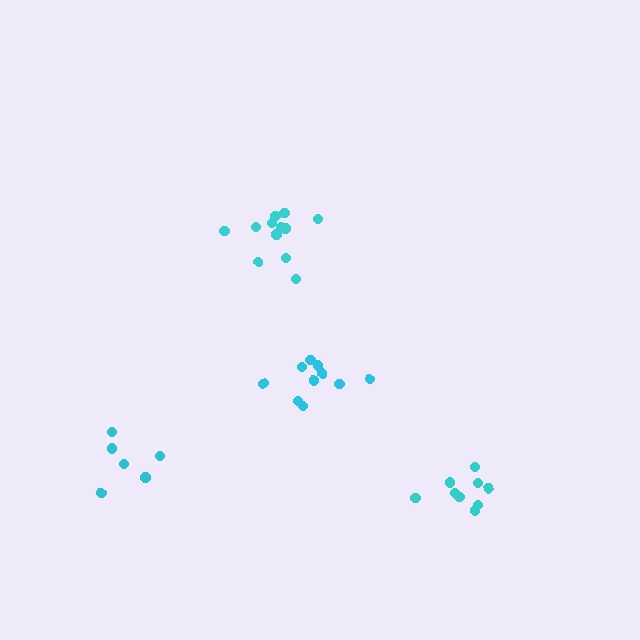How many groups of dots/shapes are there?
There are 4 groups.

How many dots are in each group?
Group 1: 12 dots, Group 2: 9 dots, Group 3: 6 dots, Group 4: 10 dots (37 total).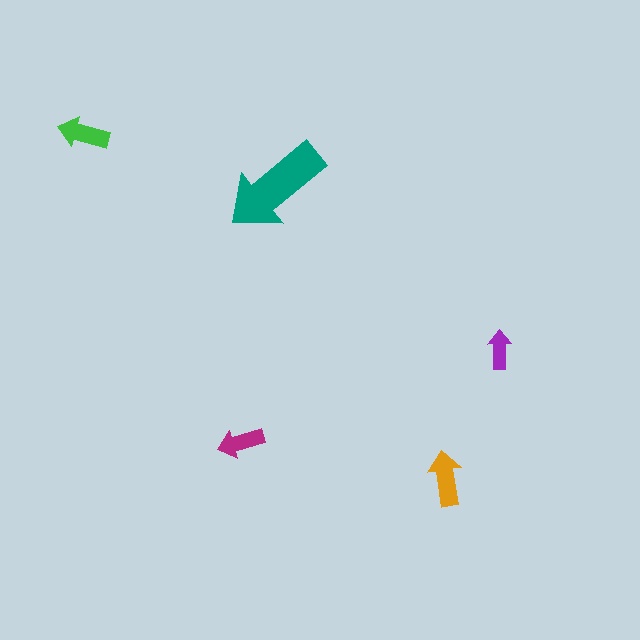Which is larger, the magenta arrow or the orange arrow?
The orange one.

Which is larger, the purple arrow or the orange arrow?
The orange one.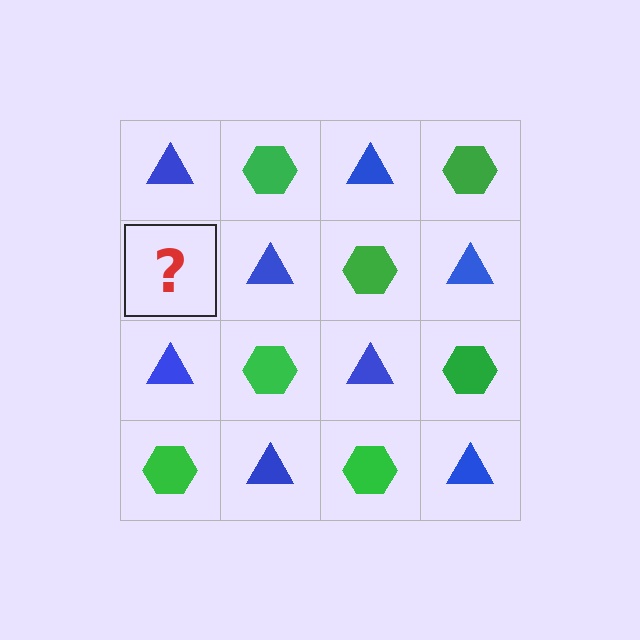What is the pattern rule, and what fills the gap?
The rule is that it alternates blue triangle and green hexagon in a checkerboard pattern. The gap should be filled with a green hexagon.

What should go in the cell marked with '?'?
The missing cell should contain a green hexagon.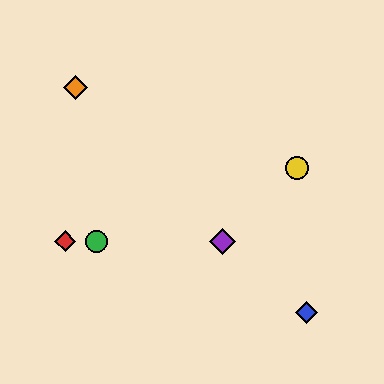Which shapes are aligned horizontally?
The red diamond, the green circle, the purple diamond are aligned horizontally.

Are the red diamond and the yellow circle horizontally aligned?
No, the red diamond is at y≈241 and the yellow circle is at y≈168.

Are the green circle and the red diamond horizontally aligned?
Yes, both are at y≈241.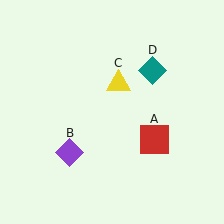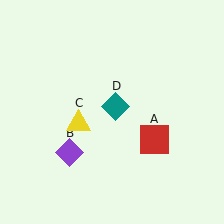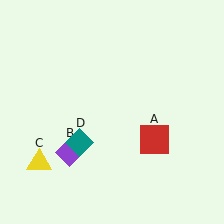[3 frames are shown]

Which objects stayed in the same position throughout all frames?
Red square (object A) and purple diamond (object B) remained stationary.